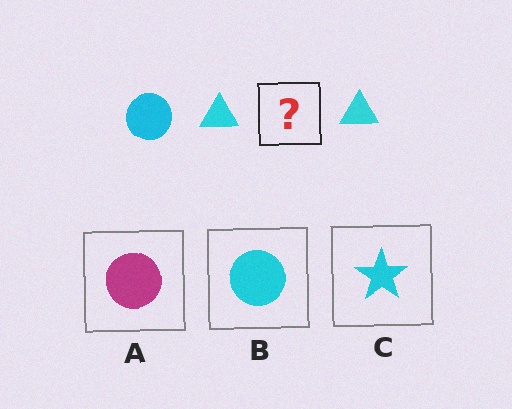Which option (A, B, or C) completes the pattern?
B.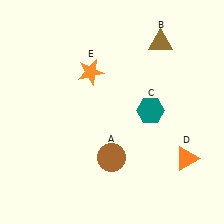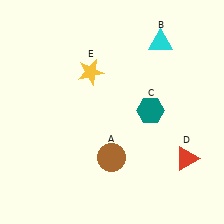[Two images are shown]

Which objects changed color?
B changed from brown to cyan. D changed from orange to red. E changed from orange to yellow.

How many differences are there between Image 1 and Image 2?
There are 3 differences between the two images.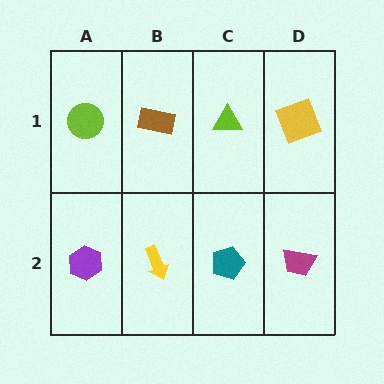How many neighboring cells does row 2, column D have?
2.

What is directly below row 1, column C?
A teal pentagon.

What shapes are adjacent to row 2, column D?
A yellow square (row 1, column D), a teal pentagon (row 2, column C).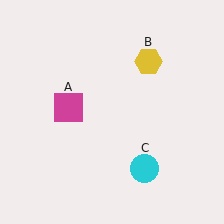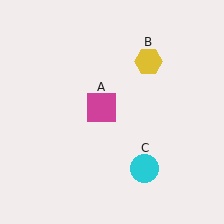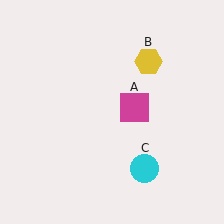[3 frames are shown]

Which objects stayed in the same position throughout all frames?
Yellow hexagon (object B) and cyan circle (object C) remained stationary.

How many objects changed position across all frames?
1 object changed position: magenta square (object A).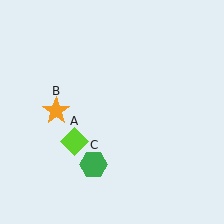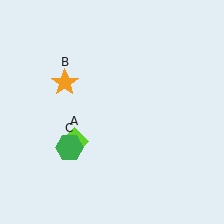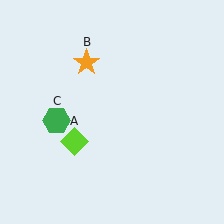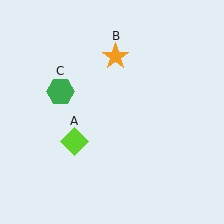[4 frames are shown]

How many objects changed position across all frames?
2 objects changed position: orange star (object B), green hexagon (object C).